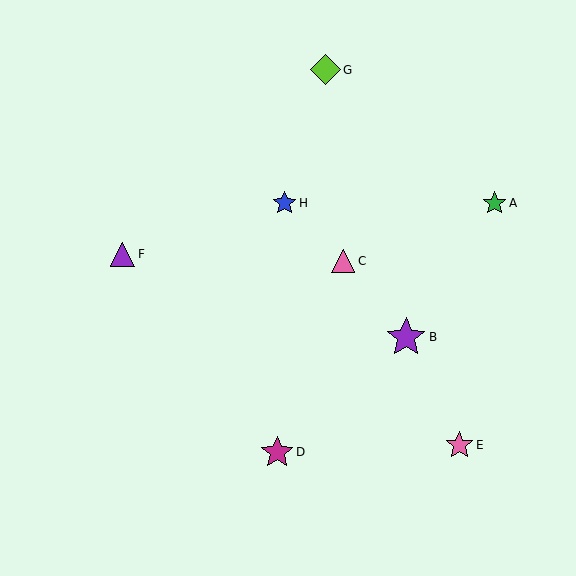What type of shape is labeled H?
Shape H is a blue star.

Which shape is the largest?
The purple star (labeled B) is the largest.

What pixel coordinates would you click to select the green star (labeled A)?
Click at (494, 203) to select the green star A.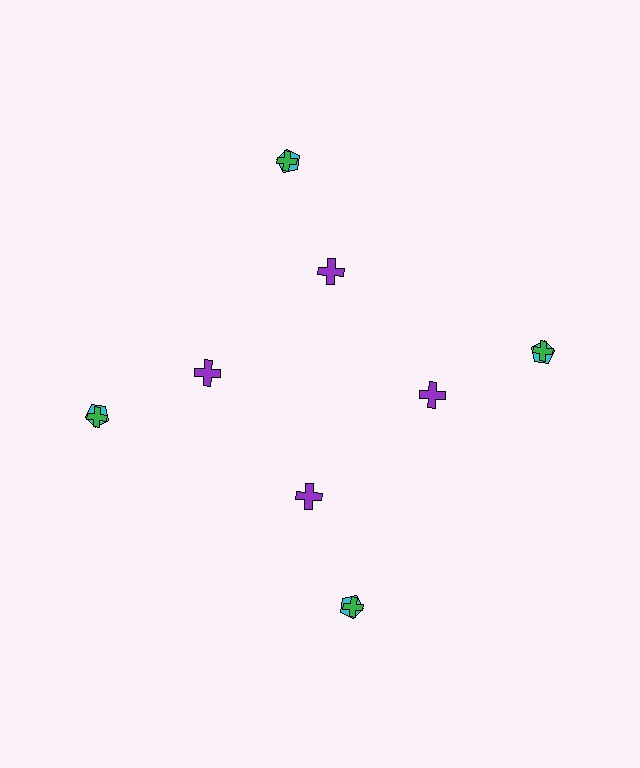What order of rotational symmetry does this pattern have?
This pattern has 4-fold rotational symmetry.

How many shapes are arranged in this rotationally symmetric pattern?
There are 12 shapes, arranged in 4 groups of 3.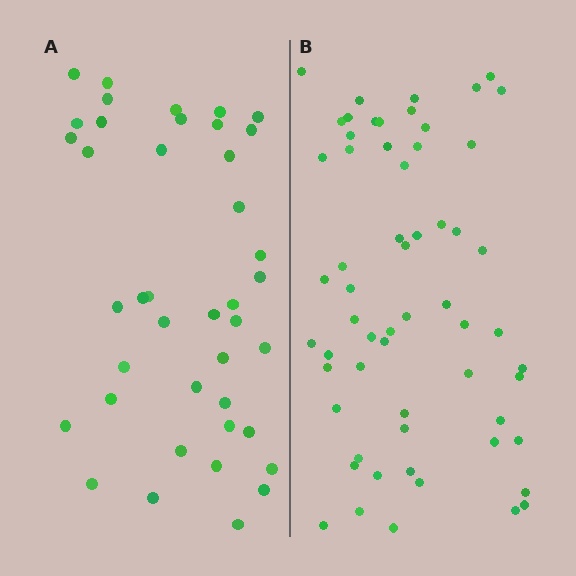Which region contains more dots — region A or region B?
Region B (the right region) has more dots.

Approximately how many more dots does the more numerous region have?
Region B has approximately 20 more dots than region A.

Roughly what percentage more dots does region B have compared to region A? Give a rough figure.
About 45% more.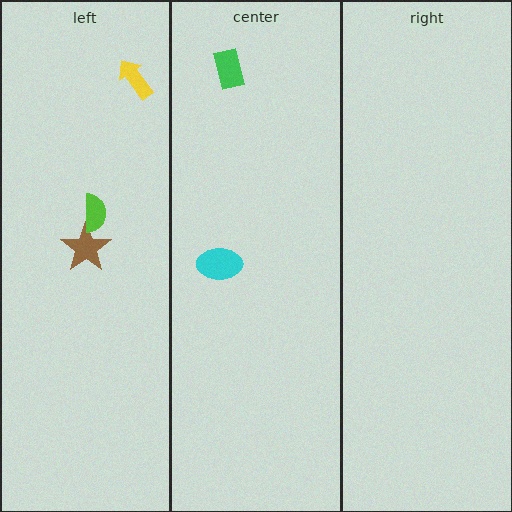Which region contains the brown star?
The left region.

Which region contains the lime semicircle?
The left region.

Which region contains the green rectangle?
The center region.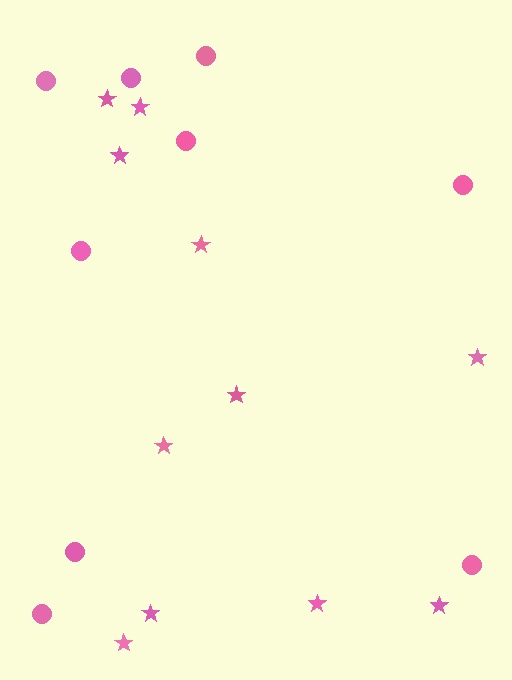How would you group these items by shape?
There are 2 groups: one group of circles (9) and one group of stars (11).